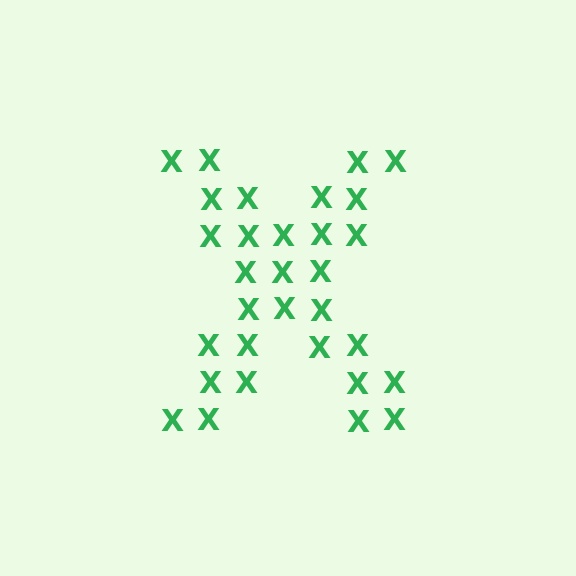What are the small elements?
The small elements are letter X's.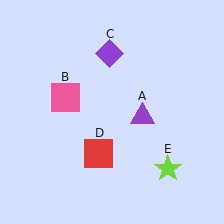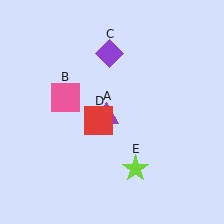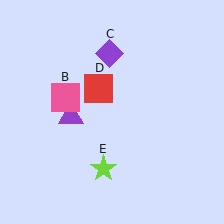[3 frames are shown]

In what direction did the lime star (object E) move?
The lime star (object E) moved left.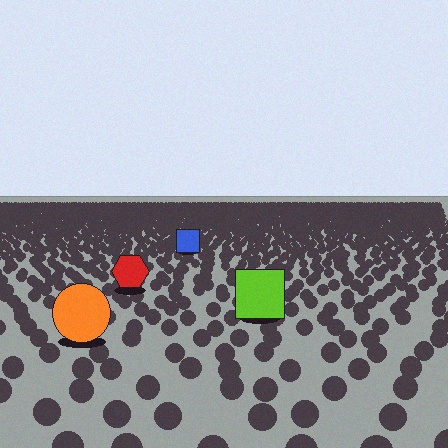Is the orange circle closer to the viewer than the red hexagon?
Yes. The orange circle is closer — you can tell from the texture gradient: the ground texture is coarser near it.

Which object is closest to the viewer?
The orange circle is closest. The texture marks near it are larger and more spread out.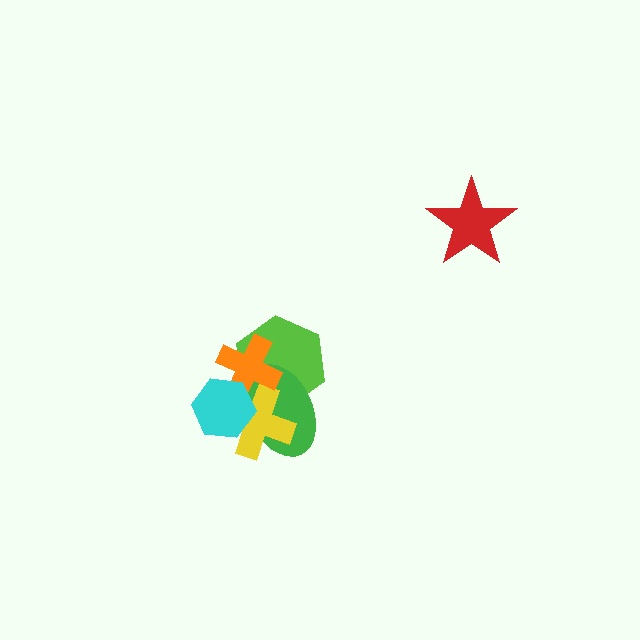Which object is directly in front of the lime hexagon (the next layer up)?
The green ellipse is directly in front of the lime hexagon.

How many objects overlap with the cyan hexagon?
3 objects overlap with the cyan hexagon.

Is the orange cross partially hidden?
Yes, it is partially covered by another shape.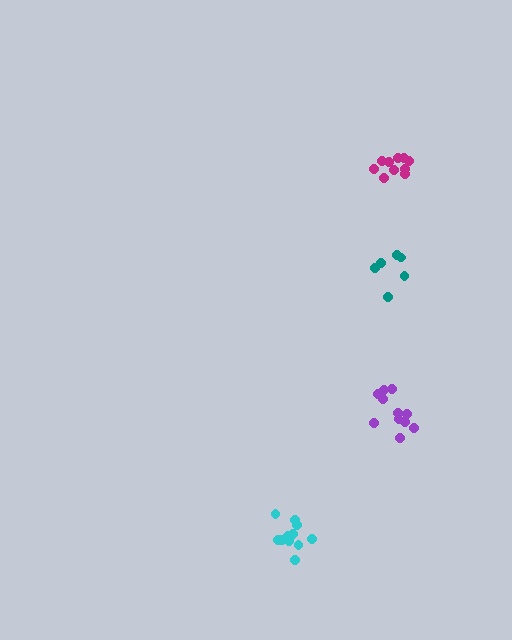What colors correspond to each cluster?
The clusters are colored: magenta, cyan, purple, teal.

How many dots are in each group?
Group 1: 10 dots, Group 2: 11 dots, Group 3: 11 dots, Group 4: 6 dots (38 total).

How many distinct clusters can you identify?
There are 4 distinct clusters.